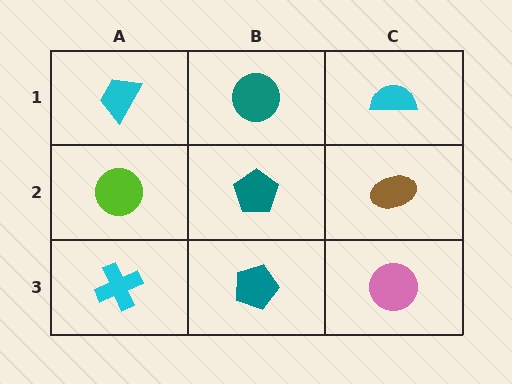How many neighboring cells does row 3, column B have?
3.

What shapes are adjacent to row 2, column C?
A cyan semicircle (row 1, column C), a pink circle (row 3, column C), a teal pentagon (row 2, column B).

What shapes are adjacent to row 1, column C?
A brown ellipse (row 2, column C), a teal circle (row 1, column B).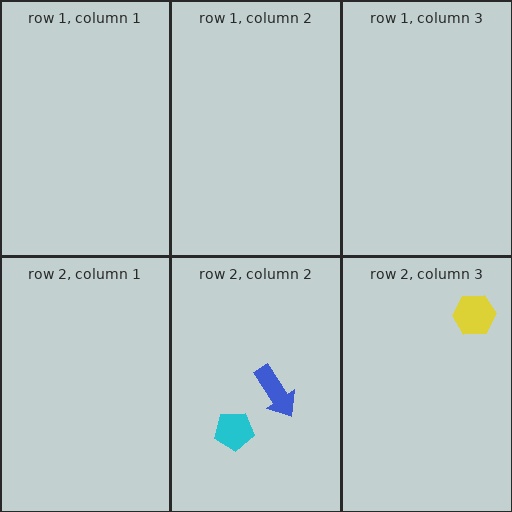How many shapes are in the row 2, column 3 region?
1.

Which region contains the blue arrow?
The row 2, column 2 region.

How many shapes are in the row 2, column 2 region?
2.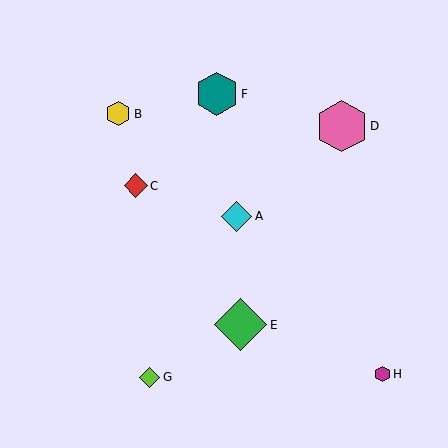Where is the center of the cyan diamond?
The center of the cyan diamond is at (237, 216).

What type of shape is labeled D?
Shape D is a pink hexagon.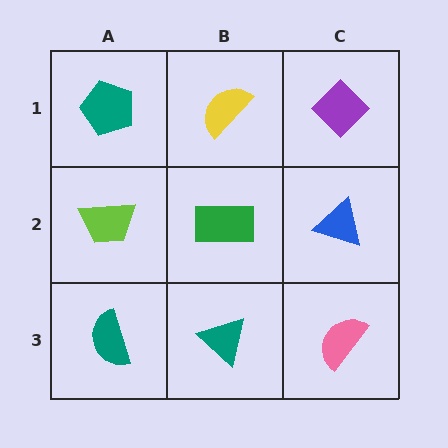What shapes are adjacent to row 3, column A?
A lime trapezoid (row 2, column A), a teal triangle (row 3, column B).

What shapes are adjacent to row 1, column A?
A lime trapezoid (row 2, column A), a yellow semicircle (row 1, column B).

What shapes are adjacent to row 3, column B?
A green rectangle (row 2, column B), a teal semicircle (row 3, column A), a pink semicircle (row 3, column C).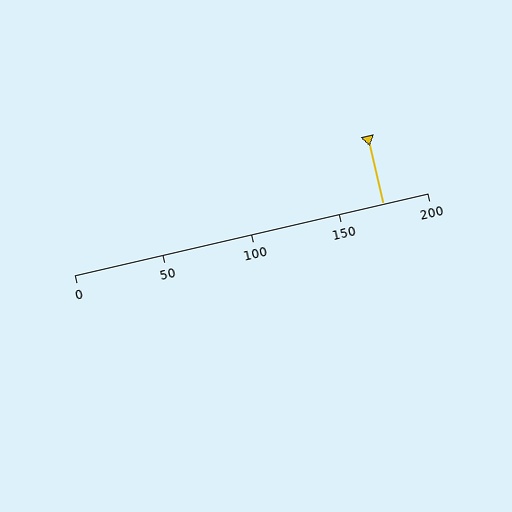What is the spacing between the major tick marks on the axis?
The major ticks are spaced 50 apart.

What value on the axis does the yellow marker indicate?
The marker indicates approximately 175.